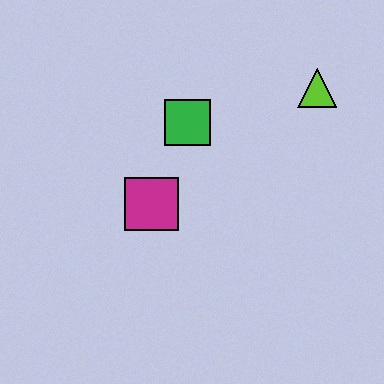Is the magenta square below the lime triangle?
Yes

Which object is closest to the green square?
The magenta square is closest to the green square.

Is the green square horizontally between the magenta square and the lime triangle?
Yes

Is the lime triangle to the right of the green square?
Yes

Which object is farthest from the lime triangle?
The magenta square is farthest from the lime triangle.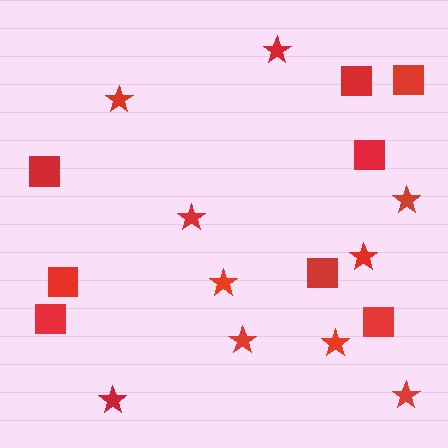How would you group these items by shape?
There are 2 groups: one group of stars (10) and one group of squares (8).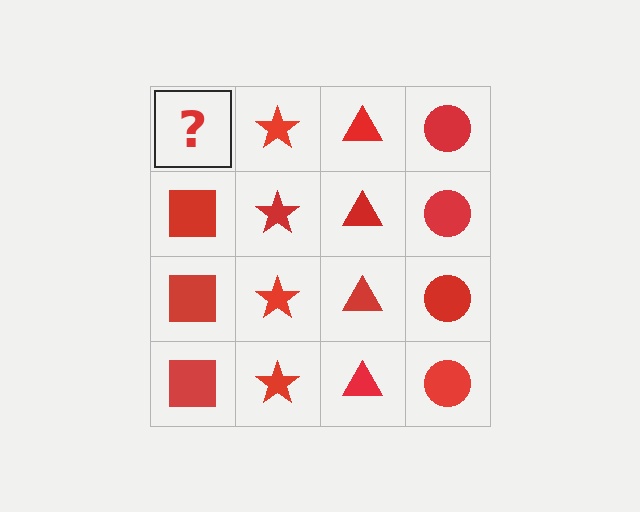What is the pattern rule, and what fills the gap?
The rule is that each column has a consistent shape. The gap should be filled with a red square.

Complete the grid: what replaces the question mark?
The question mark should be replaced with a red square.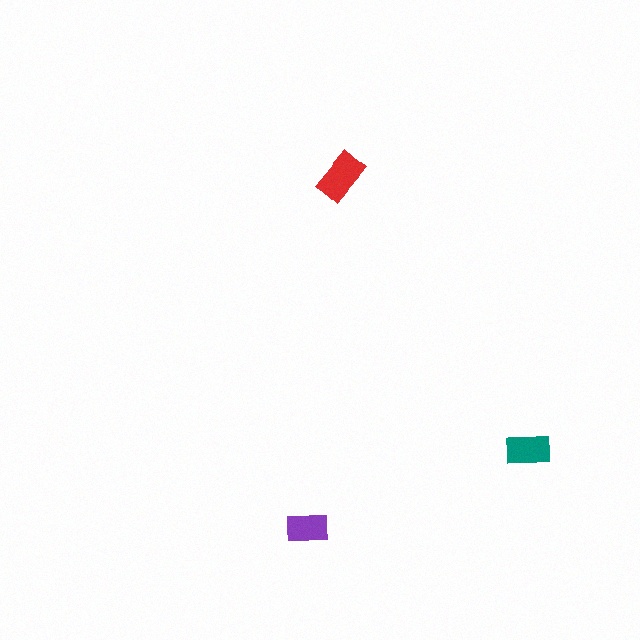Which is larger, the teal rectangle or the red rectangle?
The red one.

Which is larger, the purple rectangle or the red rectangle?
The red one.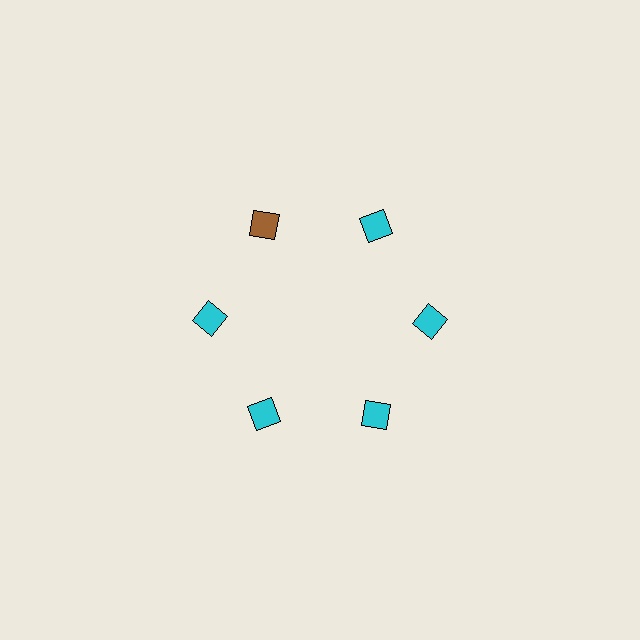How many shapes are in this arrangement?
There are 6 shapes arranged in a ring pattern.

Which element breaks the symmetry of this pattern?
The brown diamond at roughly the 11 o'clock position breaks the symmetry. All other shapes are cyan diamonds.